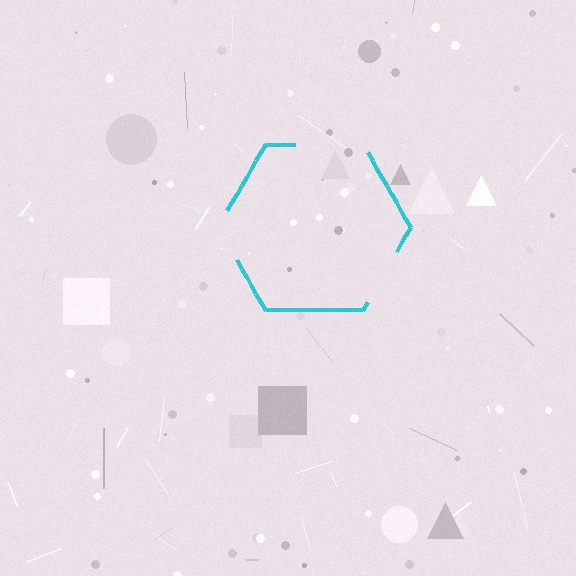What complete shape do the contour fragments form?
The contour fragments form a hexagon.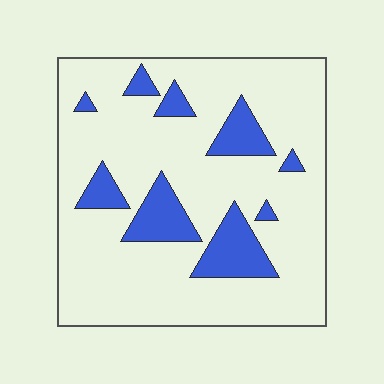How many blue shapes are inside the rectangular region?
9.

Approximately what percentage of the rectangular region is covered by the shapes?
Approximately 15%.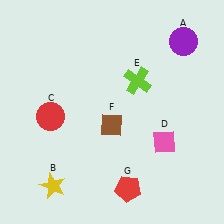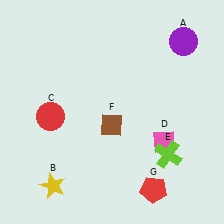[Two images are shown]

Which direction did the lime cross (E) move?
The lime cross (E) moved down.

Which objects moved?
The objects that moved are: the lime cross (E), the red pentagon (G).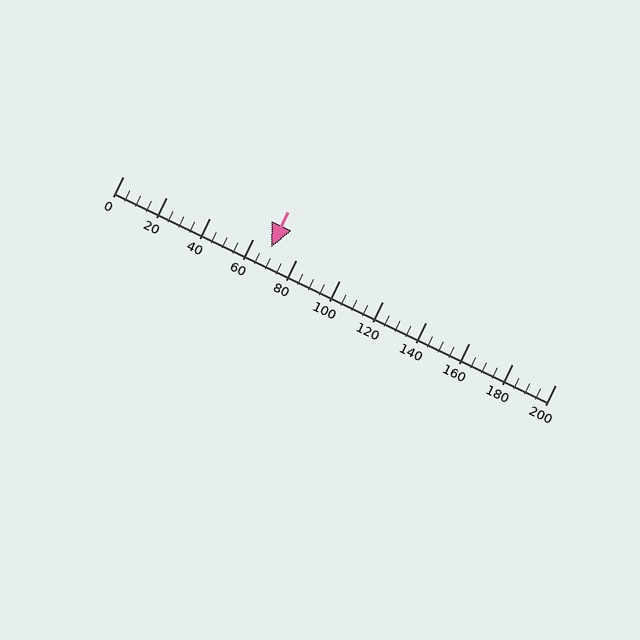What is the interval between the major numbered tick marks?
The major tick marks are spaced 20 units apart.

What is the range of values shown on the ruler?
The ruler shows values from 0 to 200.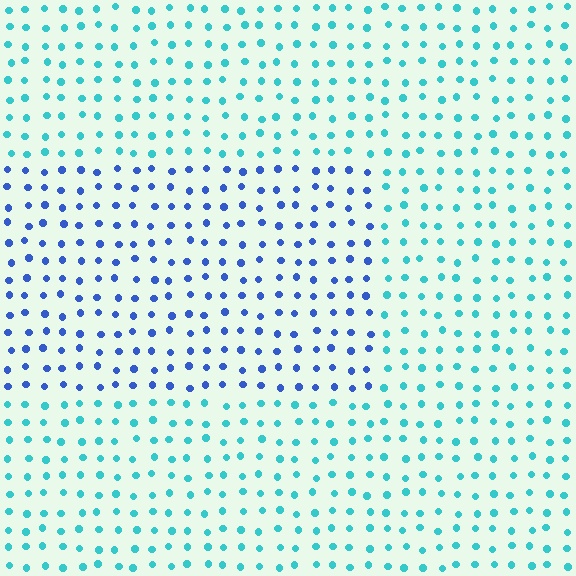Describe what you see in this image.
The image is filled with small cyan elements in a uniform arrangement. A rectangle-shaped region is visible where the elements are tinted to a slightly different hue, forming a subtle color boundary.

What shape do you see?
I see a rectangle.